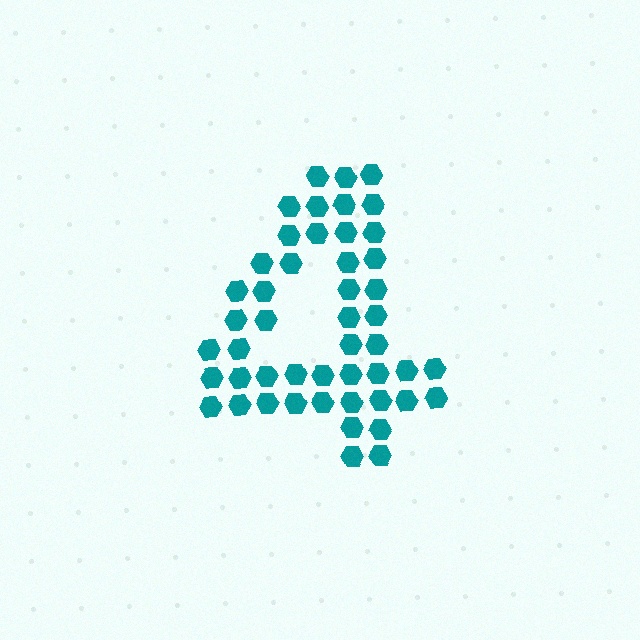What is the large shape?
The large shape is the digit 4.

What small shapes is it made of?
It is made of small hexagons.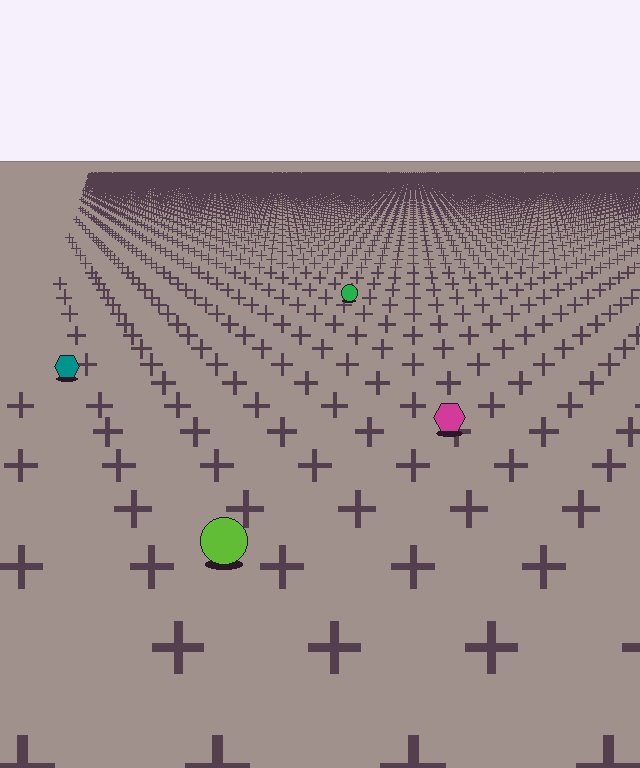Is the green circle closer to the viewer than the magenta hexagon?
No. The magenta hexagon is closer — you can tell from the texture gradient: the ground texture is coarser near it.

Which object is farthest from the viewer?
The green circle is farthest from the viewer. It appears smaller and the ground texture around it is denser.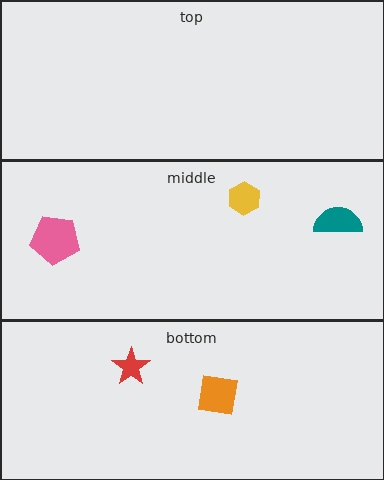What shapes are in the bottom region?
The red star, the orange square.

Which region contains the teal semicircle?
The middle region.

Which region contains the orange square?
The bottom region.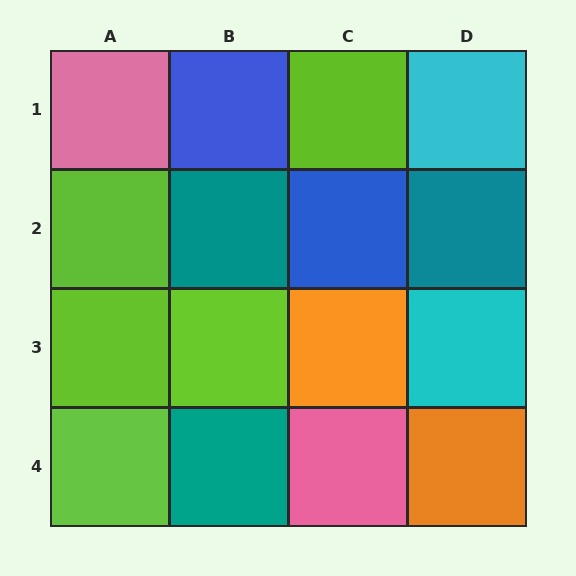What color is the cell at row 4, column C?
Pink.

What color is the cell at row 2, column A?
Lime.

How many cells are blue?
2 cells are blue.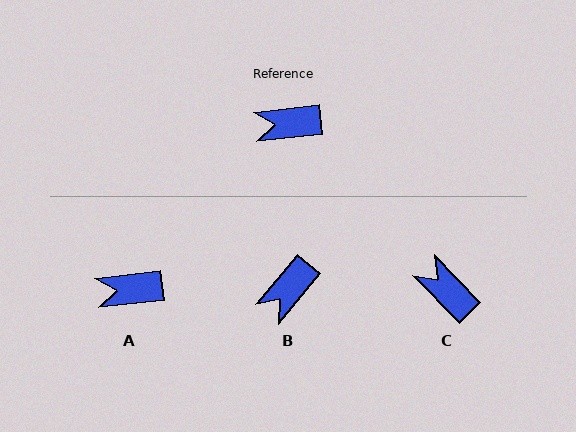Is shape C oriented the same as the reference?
No, it is off by about 52 degrees.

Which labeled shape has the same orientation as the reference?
A.